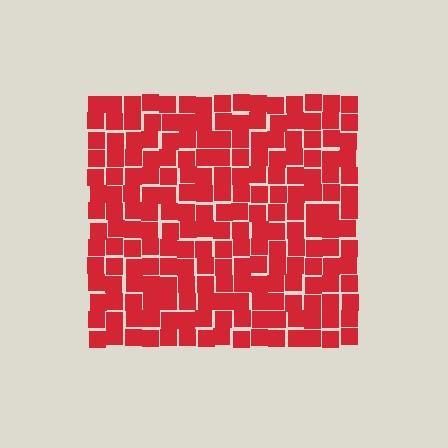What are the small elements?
The small elements are squares.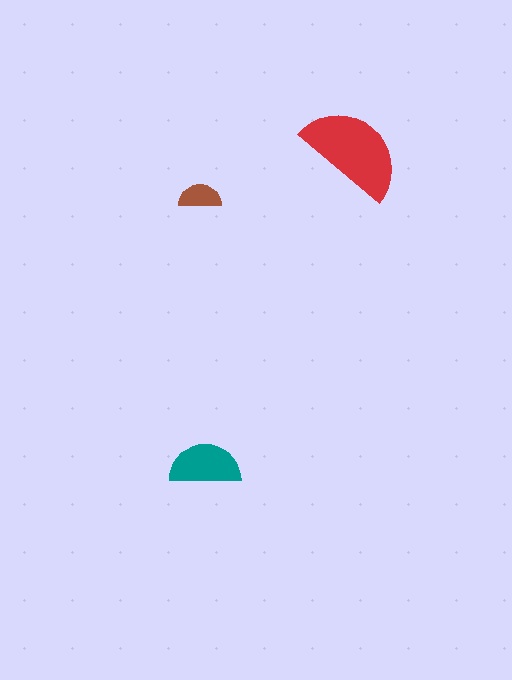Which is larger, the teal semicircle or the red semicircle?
The red one.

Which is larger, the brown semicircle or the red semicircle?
The red one.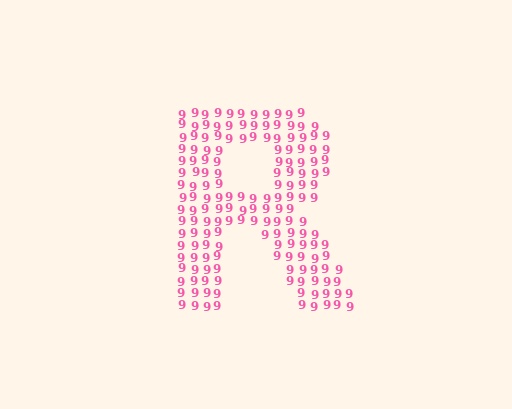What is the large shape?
The large shape is the letter R.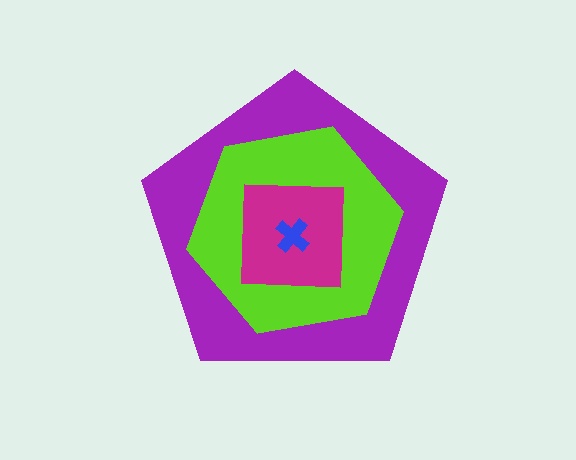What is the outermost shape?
The purple pentagon.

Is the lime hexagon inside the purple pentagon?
Yes.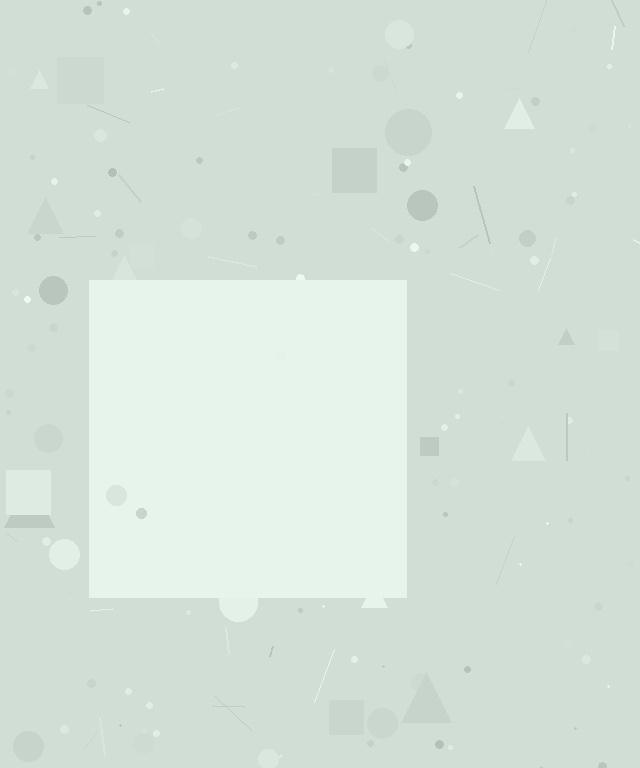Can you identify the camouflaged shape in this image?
The camouflaged shape is a square.